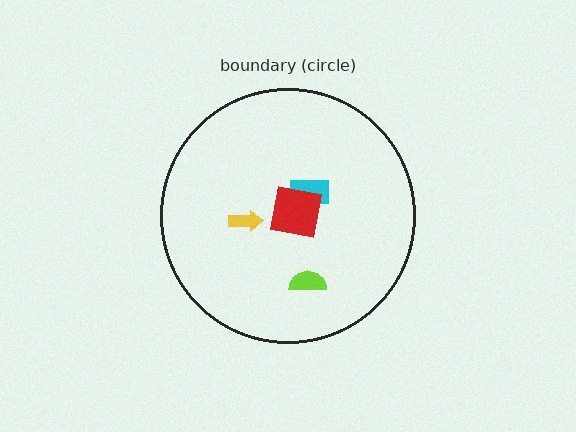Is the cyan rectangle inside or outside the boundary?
Inside.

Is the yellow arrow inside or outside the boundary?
Inside.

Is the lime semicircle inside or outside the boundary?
Inside.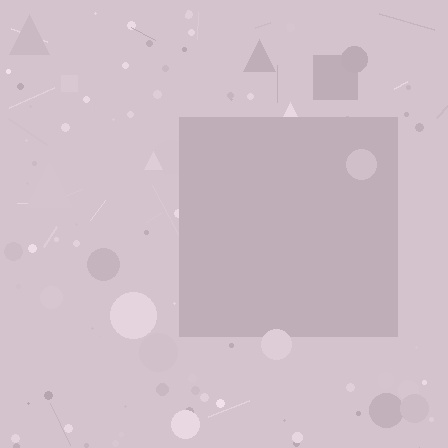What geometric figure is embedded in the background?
A square is embedded in the background.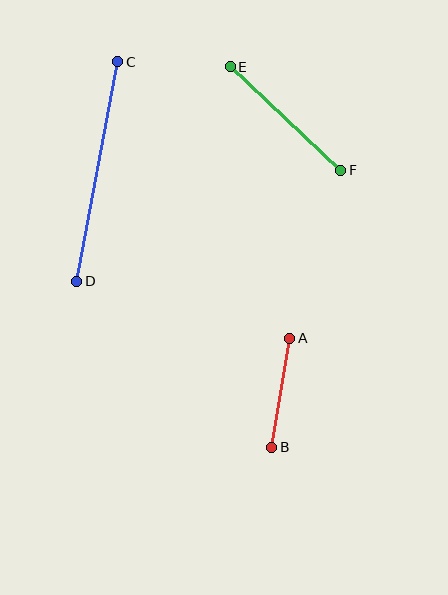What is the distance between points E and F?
The distance is approximately 151 pixels.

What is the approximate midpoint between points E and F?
The midpoint is at approximately (286, 118) pixels.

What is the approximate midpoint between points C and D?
The midpoint is at approximately (97, 172) pixels.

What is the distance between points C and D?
The distance is approximately 223 pixels.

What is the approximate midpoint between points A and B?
The midpoint is at approximately (281, 393) pixels.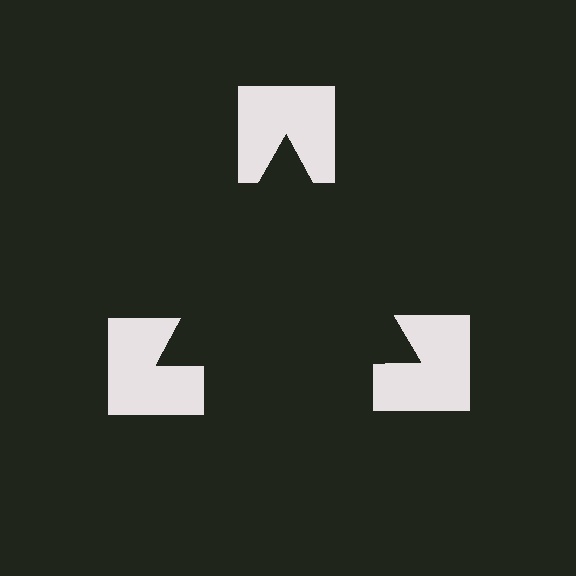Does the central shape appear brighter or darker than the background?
It typically appears slightly darker than the background, even though no actual brightness change is drawn.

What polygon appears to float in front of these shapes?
An illusory triangle — its edges are inferred from the aligned wedge cuts in the notched squares, not physically drawn.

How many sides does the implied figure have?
3 sides.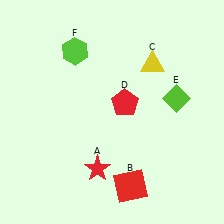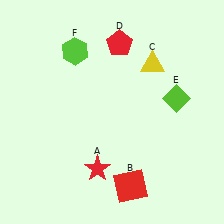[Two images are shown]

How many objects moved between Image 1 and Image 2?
1 object moved between the two images.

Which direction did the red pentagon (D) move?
The red pentagon (D) moved up.